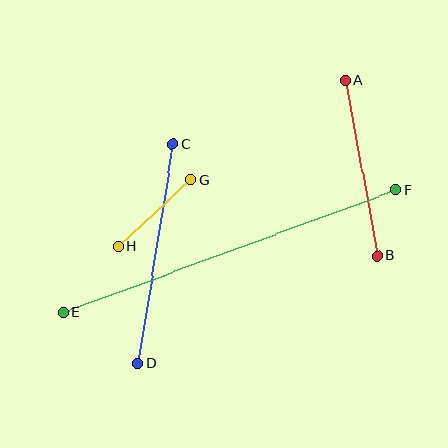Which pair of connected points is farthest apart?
Points E and F are farthest apart.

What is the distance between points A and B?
The distance is approximately 179 pixels.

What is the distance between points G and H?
The distance is approximately 97 pixels.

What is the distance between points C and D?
The distance is approximately 222 pixels.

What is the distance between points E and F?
The distance is approximately 354 pixels.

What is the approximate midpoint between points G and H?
The midpoint is at approximately (155, 213) pixels.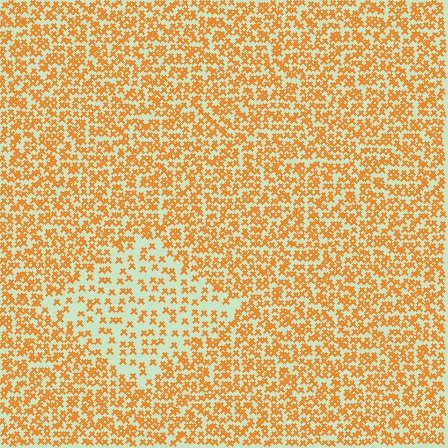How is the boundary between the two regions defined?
The boundary is defined by a change in element density (approximately 2.1x ratio). All elements are the same color, size, and shape.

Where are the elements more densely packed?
The elements are more densely packed outside the diamond boundary.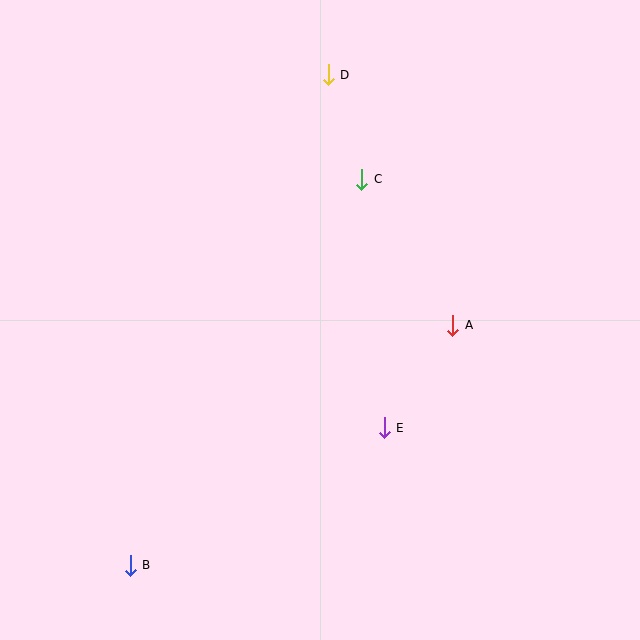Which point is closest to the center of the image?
Point E at (384, 428) is closest to the center.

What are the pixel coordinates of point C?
Point C is at (362, 179).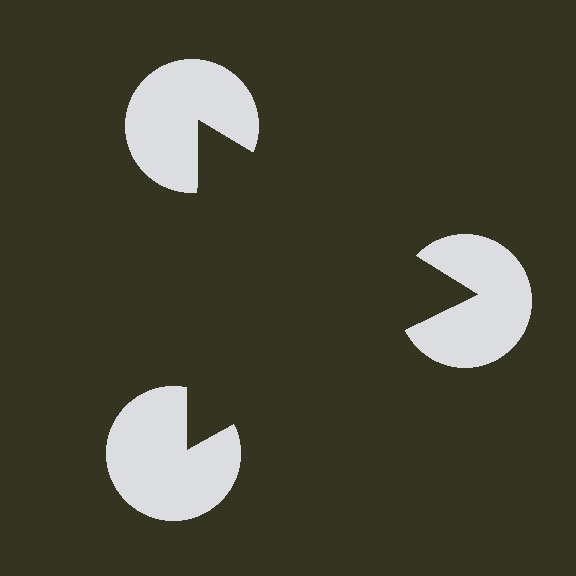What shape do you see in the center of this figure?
An illusory triangle — its edges are inferred from the aligned wedge cuts in the pac-man discs, not physically drawn.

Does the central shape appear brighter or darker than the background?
It typically appears slightly darker than the background, even though no actual brightness change is drawn.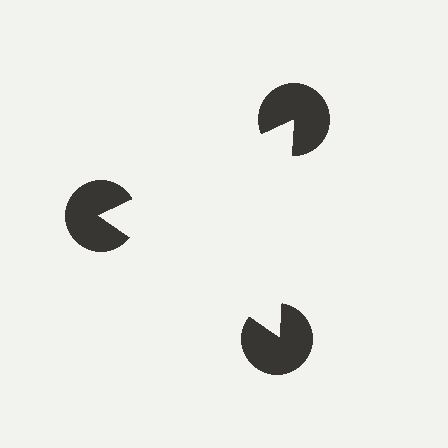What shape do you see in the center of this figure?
An illusory triangle — its edges are inferred from the aligned wedge cuts in the pac-man discs, not physically drawn.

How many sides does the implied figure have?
3 sides.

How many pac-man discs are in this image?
There are 3 — one at each vertex of the illusory triangle.